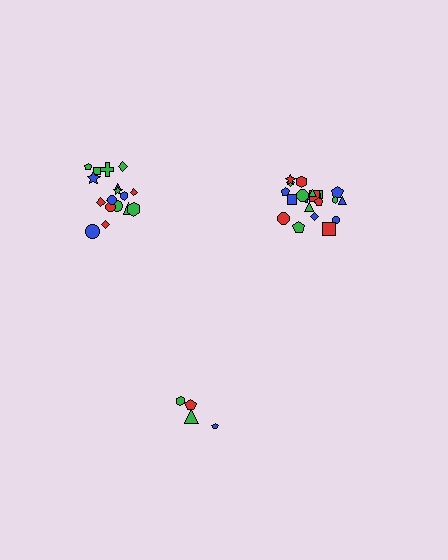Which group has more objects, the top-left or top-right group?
The top-right group.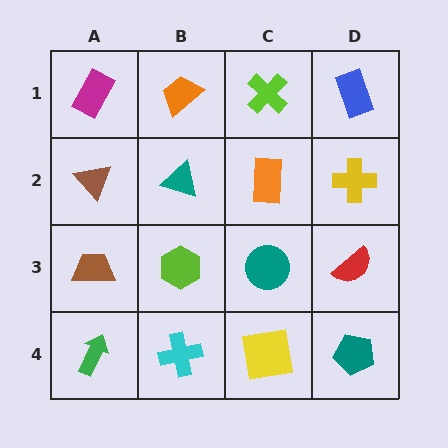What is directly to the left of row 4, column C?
A cyan cross.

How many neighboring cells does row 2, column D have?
3.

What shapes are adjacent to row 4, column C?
A teal circle (row 3, column C), a cyan cross (row 4, column B), a teal pentagon (row 4, column D).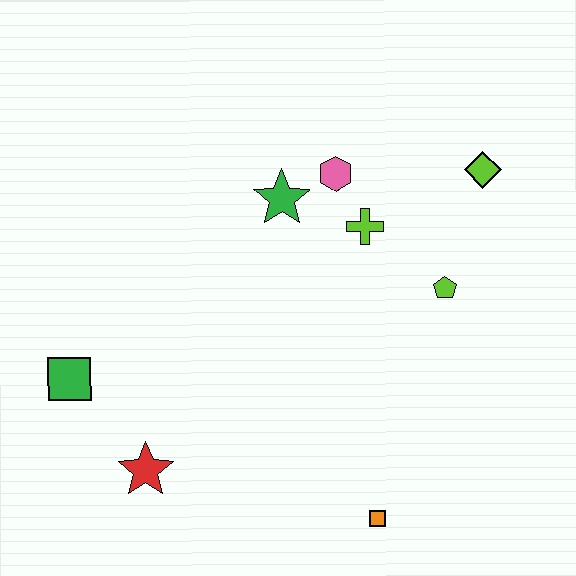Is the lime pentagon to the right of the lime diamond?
No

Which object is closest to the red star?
The green square is closest to the red star.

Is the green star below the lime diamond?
Yes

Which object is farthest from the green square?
The lime diamond is farthest from the green square.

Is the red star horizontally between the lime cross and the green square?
Yes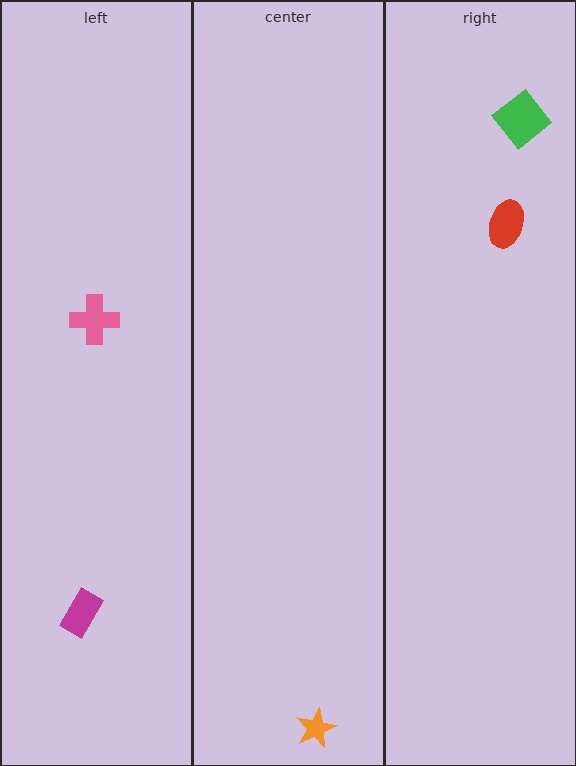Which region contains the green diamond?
The right region.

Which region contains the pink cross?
The left region.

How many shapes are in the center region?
1.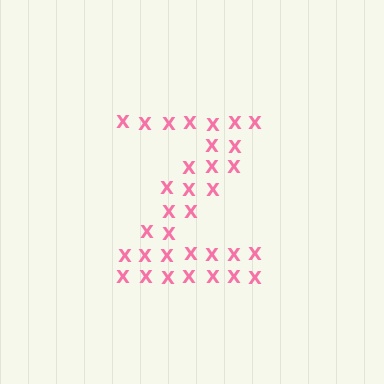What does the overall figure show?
The overall figure shows the letter Z.